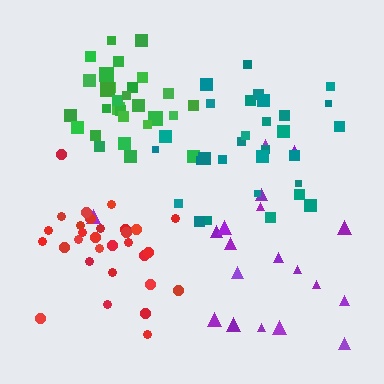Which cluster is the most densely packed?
Green.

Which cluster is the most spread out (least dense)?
Purple.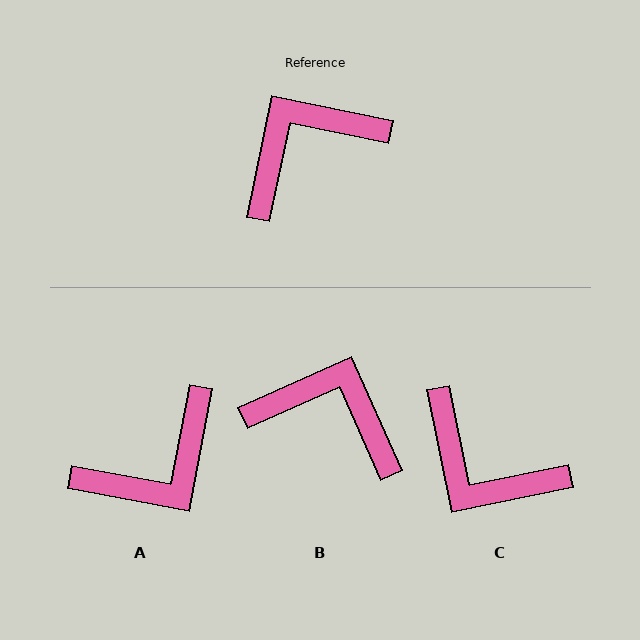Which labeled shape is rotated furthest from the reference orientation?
A, about 179 degrees away.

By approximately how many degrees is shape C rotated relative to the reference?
Approximately 113 degrees counter-clockwise.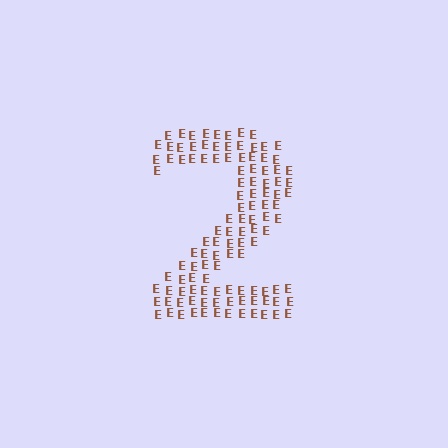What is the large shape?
The large shape is the digit 2.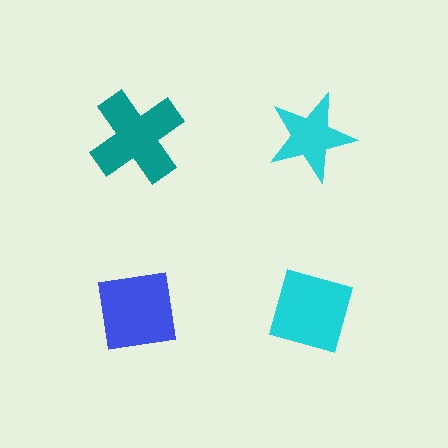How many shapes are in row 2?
2 shapes.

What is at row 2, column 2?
A cyan square.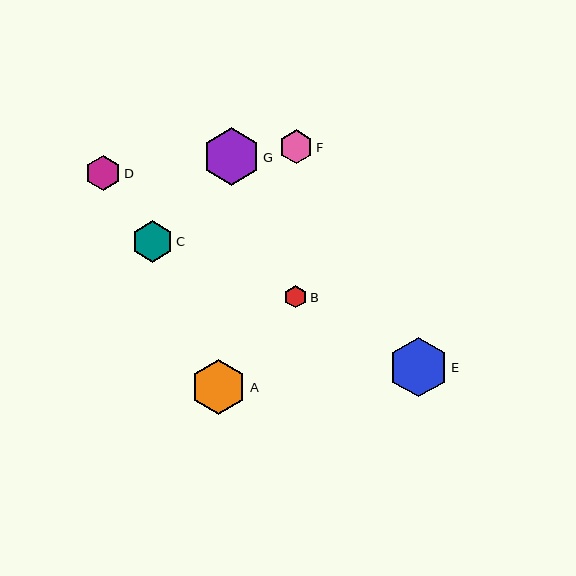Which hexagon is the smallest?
Hexagon B is the smallest with a size of approximately 22 pixels.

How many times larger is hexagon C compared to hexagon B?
Hexagon C is approximately 1.9 times the size of hexagon B.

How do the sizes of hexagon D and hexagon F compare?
Hexagon D and hexagon F are approximately the same size.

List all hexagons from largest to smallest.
From largest to smallest: E, G, A, C, D, F, B.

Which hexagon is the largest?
Hexagon E is the largest with a size of approximately 59 pixels.